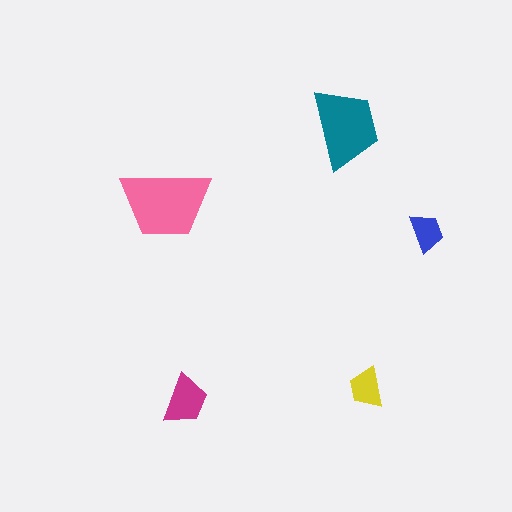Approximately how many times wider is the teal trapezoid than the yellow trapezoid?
About 2 times wider.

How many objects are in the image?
There are 5 objects in the image.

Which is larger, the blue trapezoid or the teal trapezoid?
The teal one.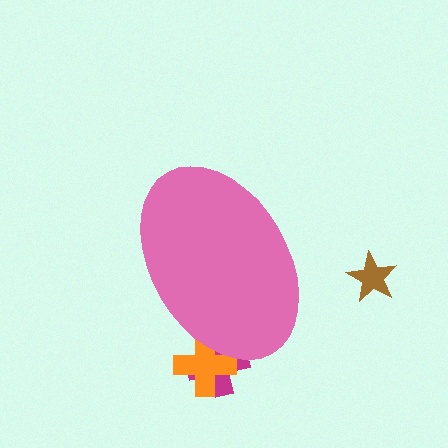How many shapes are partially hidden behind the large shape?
2 shapes are partially hidden.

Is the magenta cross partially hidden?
Yes, the magenta cross is partially hidden behind the pink ellipse.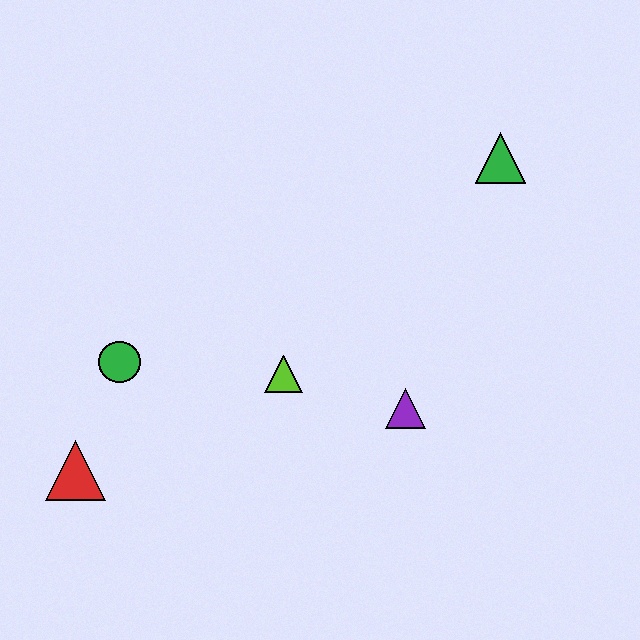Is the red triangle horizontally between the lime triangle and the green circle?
No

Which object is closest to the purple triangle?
The lime triangle is closest to the purple triangle.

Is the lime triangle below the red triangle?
No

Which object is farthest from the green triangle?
The red triangle is farthest from the green triangle.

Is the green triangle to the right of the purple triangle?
Yes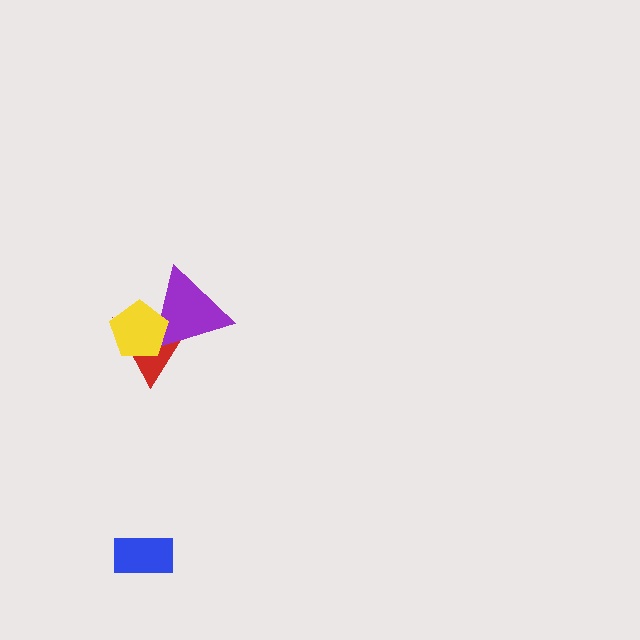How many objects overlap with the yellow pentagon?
2 objects overlap with the yellow pentagon.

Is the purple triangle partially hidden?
Yes, it is partially covered by another shape.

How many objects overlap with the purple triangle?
2 objects overlap with the purple triangle.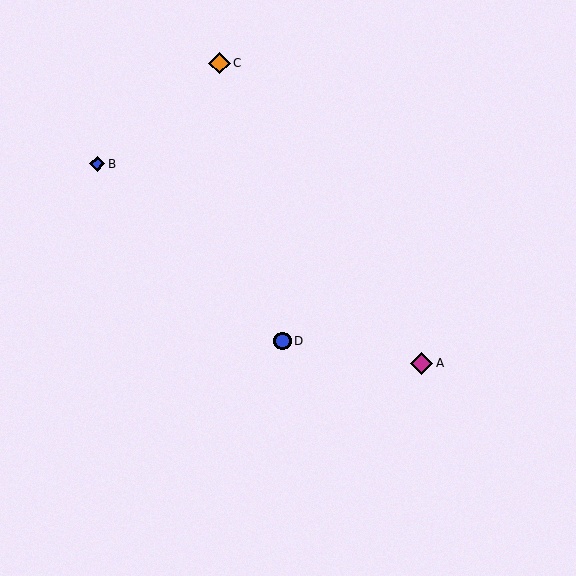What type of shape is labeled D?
Shape D is a blue circle.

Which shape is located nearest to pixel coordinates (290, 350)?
The blue circle (labeled D) at (282, 341) is nearest to that location.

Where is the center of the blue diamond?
The center of the blue diamond is at (97, 164).